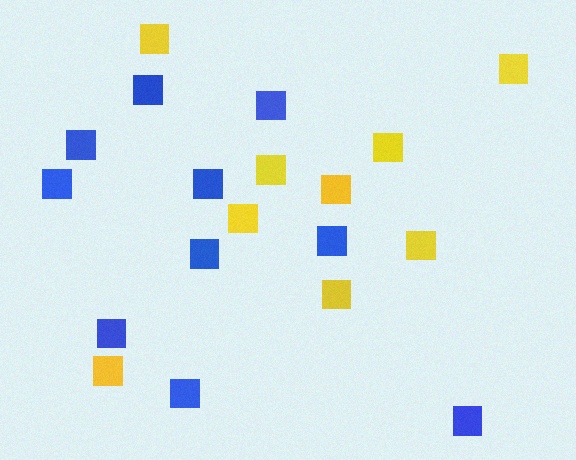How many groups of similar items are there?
There are 2 groups: one group of yellow squares (9) and one group of blue squares (10).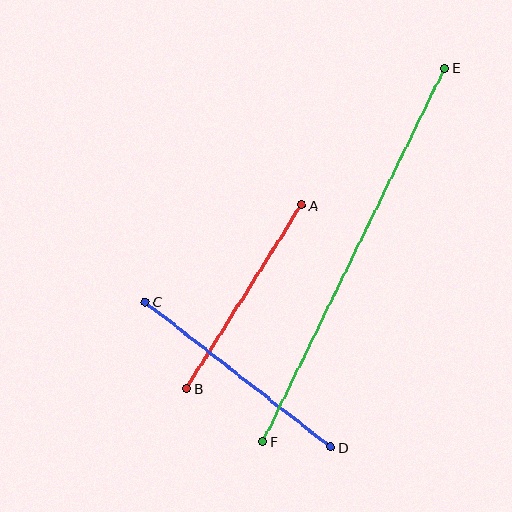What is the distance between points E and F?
The distance is approximately 415 pixels.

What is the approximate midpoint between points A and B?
The midpoint is at approximately (244, 297) pixels.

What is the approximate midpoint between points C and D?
The midpoint is at approximately (238, 375) pixels.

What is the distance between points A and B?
The distance is approximately 216 pixels.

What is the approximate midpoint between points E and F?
The midpoint is at approximately (354, 255) pixels.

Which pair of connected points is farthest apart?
Points E and F are farthest apart.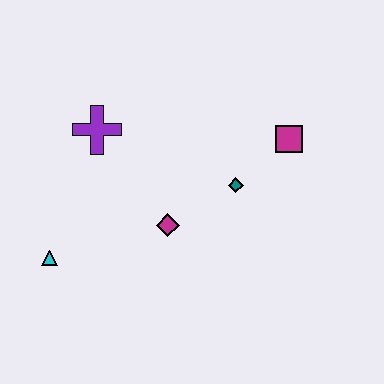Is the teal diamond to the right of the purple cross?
Yes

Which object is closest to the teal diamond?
The magenta square is closest to the teal diamond.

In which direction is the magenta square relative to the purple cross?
The magenta square is to the right of the purple cross.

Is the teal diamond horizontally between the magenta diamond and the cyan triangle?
No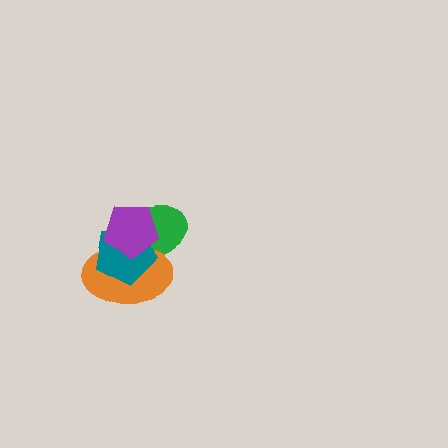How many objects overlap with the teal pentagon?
3 objects overlap with the teal pentagon.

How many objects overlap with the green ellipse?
3 objects overlap with the green ellipse.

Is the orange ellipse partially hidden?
Yes, it is partially covered by another shape.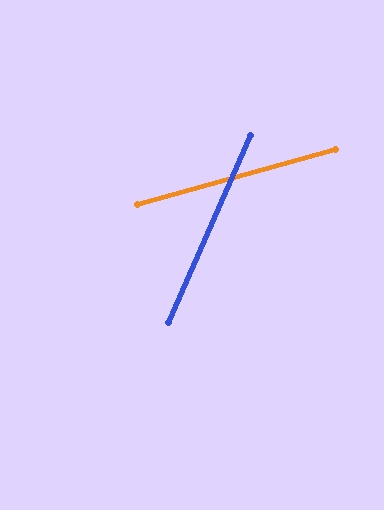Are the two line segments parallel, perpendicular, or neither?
Neither parallel nor perpendicular — they differ by about 51°.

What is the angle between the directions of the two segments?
Approximately 51 degrees.